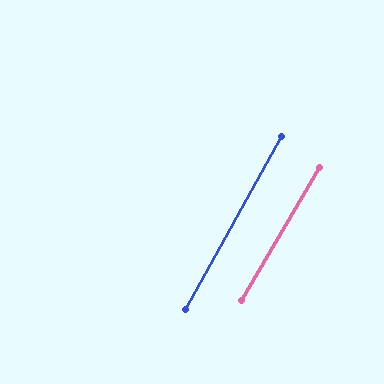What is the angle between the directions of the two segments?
Approximately 1 degree.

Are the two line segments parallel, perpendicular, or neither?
Parallel — their directions differ by only 1.0°.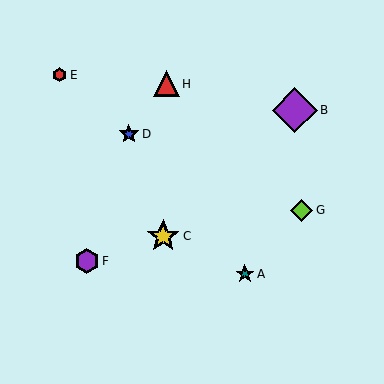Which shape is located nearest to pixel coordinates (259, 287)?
The teal star (labeled A) at (245, 274) is nearest to that location.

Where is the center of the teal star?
The center of the teal star is at (245, 274).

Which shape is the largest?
The purple diamond (labeled B) is the largest.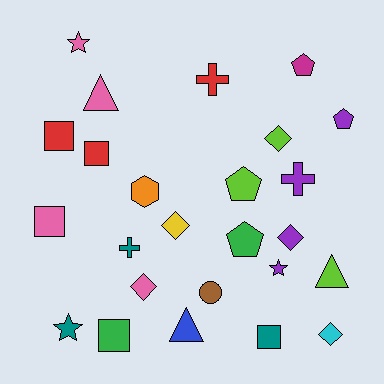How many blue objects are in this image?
There is 1 blue object.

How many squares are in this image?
There are 5 squares.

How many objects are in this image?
There are 25 objects.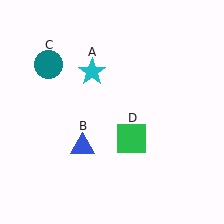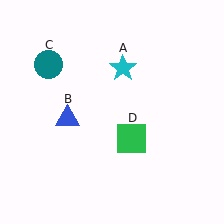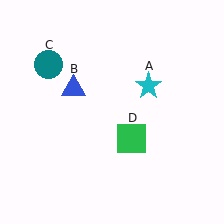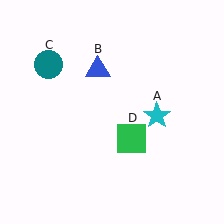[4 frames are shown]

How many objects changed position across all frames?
2 objects changed position: cyan star (object A), blue triangle (object B).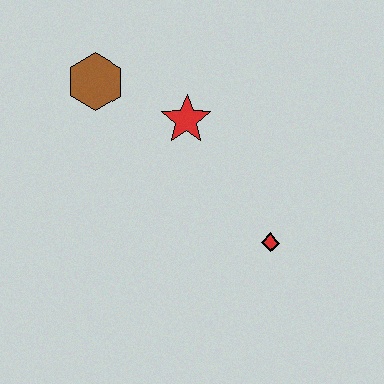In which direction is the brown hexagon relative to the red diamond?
The brown hexagon is to the left of the red diamond.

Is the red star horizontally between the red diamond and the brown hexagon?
Yes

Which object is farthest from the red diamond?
The brown hexagon is farthest from the red diamond.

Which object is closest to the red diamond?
The red star is closest to the red diamond.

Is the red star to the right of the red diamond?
No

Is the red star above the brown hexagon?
No